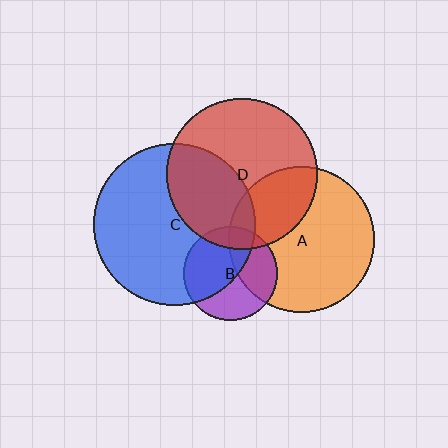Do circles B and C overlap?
Yes.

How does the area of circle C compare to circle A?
Approximately 1.2 times.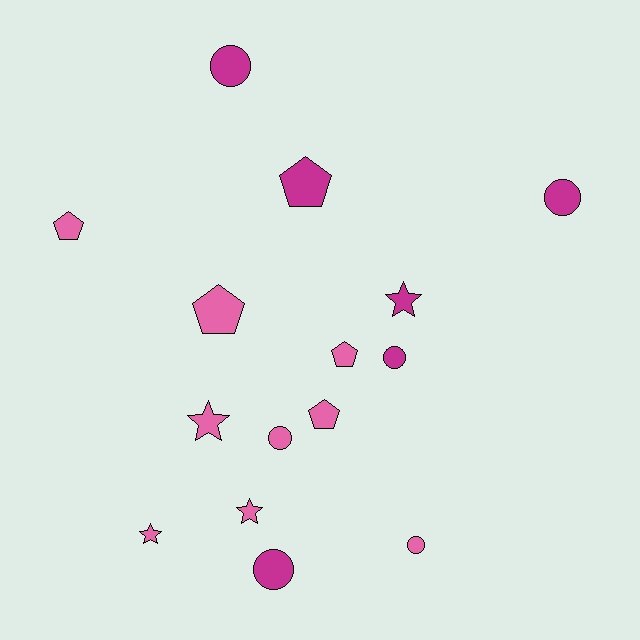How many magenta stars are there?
There is 1 magenta star.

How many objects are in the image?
There are 15 objects.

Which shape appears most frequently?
Circle, with 6 objects.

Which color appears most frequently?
Pink, with 9 objects.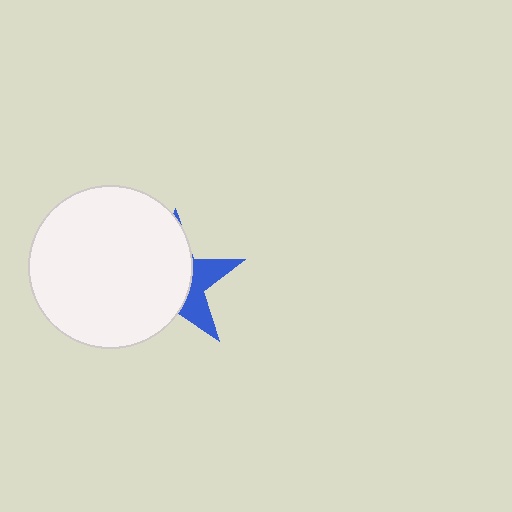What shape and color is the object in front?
The object in front is a white circle.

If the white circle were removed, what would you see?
You would see the complete blue star.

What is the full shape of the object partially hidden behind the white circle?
The partially hidden object is a blue star.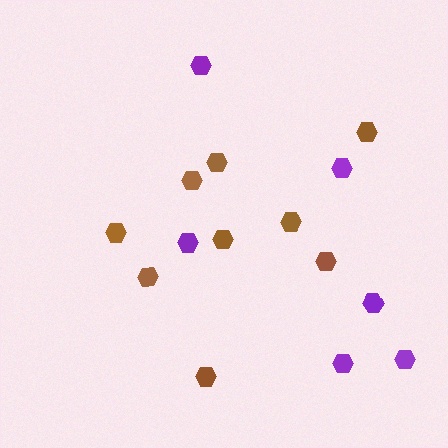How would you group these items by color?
There are 2 groups: one group of purple hexagons (6) and one group of brown hexagons (9).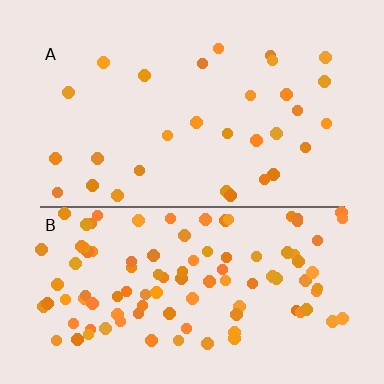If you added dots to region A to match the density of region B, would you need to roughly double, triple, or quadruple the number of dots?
Approximately triple.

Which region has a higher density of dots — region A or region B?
B (the bottom).